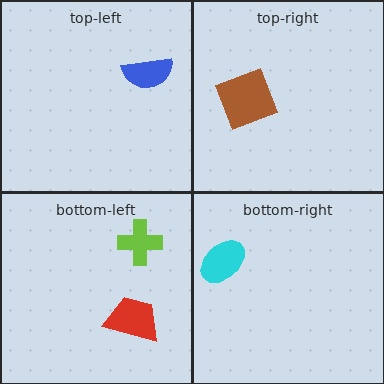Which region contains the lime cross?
The bottom-left region.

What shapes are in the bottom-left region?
The lime cross, the red trapezoid.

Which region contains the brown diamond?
The top-right region.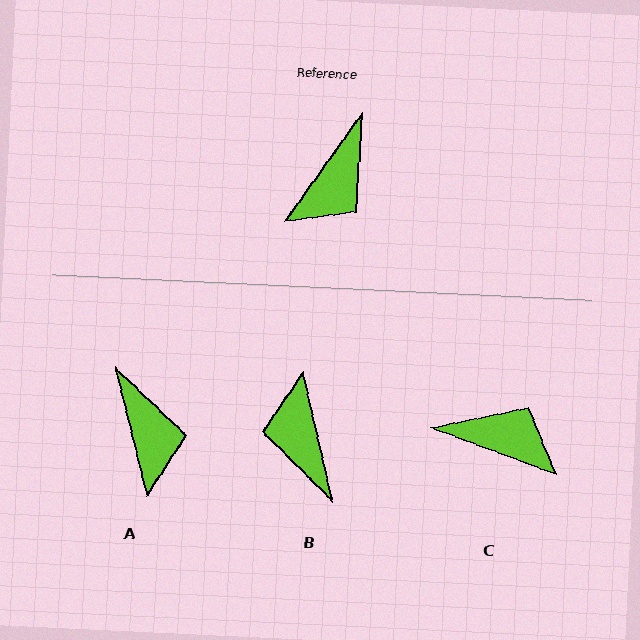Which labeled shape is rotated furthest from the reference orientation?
B, about 131 degrees away.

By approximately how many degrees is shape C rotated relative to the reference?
Approximately 105 degrees counter-clockwise.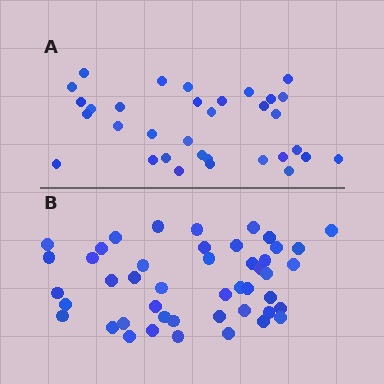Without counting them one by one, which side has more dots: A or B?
Region B (the bottom region) has more dots.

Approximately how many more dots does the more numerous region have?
Region B has approximately 15 more dots than region A.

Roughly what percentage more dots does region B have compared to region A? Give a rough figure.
About 40% more.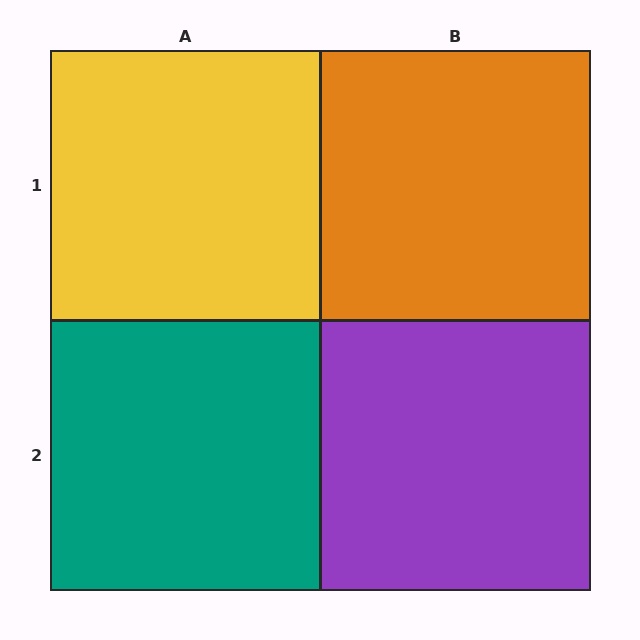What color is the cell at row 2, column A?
Teal.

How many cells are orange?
1 cell is orange.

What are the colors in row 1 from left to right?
Yellow, orange.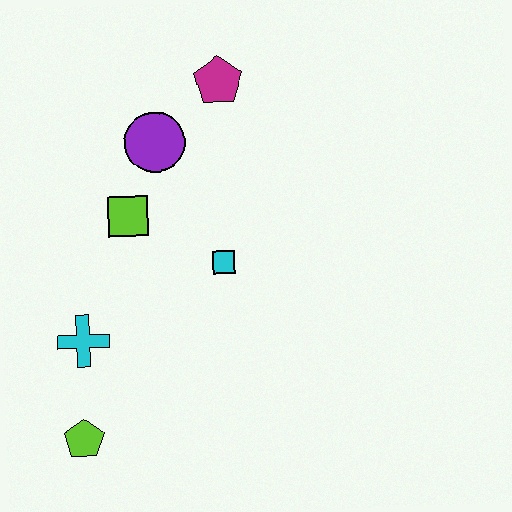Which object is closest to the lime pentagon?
The cyan cross is closest to the lime pentagon.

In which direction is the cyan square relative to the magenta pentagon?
The cyan square is below the magenta pentagon.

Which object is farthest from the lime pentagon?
The magenta pentagon is farthest from the lime pentagon.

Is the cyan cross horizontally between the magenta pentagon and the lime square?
No